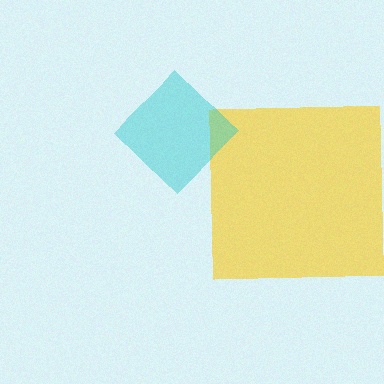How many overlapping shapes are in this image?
There are 2 overlapping shapes in the image.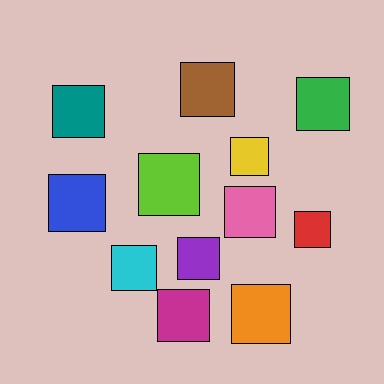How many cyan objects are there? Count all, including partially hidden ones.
There is 1 cyan object.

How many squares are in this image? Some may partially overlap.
There are 12 squares.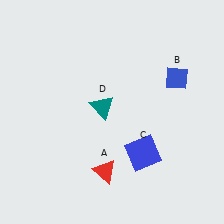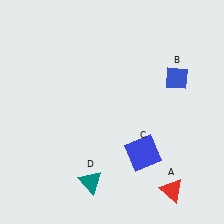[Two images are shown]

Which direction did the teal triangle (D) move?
The teal triangle (D) moved down.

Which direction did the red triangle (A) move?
The red triangle (A) moved right.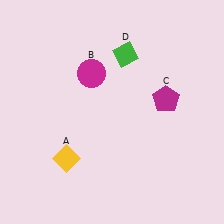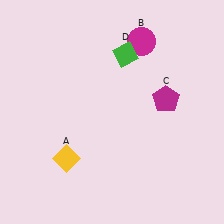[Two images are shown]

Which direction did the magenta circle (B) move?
The magenta circle (B) moved right.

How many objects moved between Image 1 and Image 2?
1 object moved between the two images.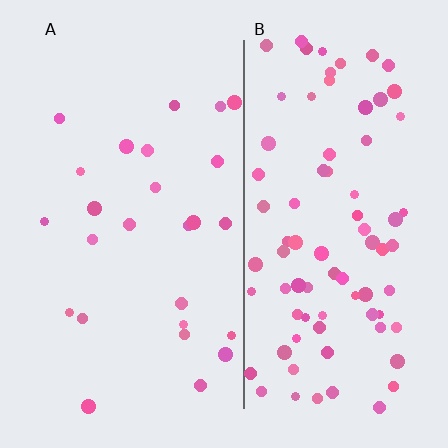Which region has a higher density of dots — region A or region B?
B (the right).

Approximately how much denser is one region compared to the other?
Approximately 3.2× — region B over region A.